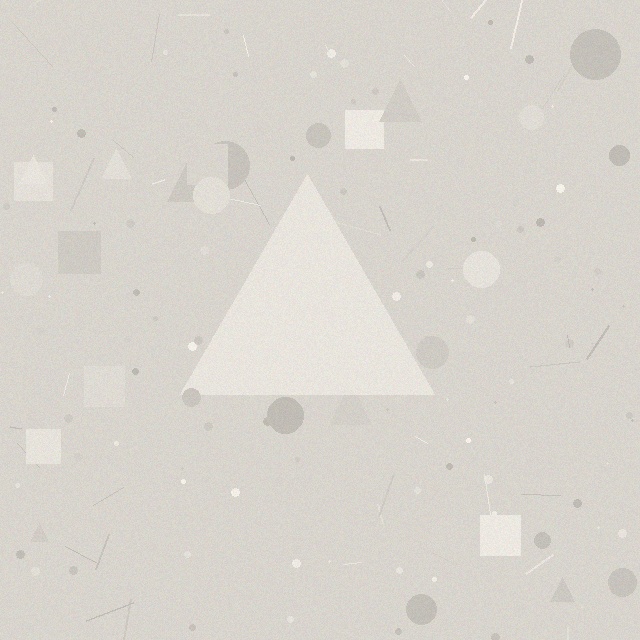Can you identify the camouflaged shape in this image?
The camouflaged shape is a triangle.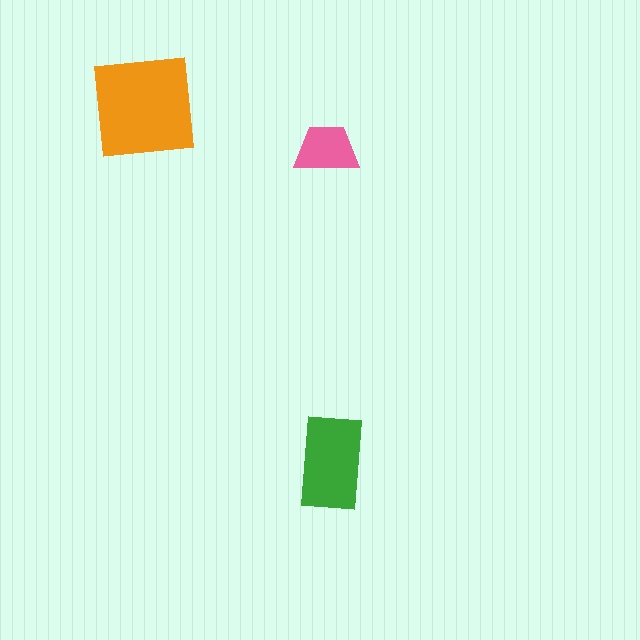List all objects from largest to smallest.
The orange square, the green rectangle, the pink trapezoid.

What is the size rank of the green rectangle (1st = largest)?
2nd.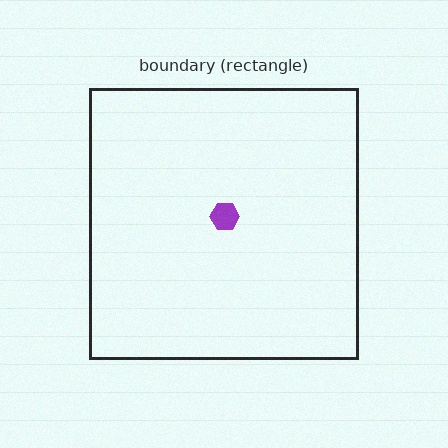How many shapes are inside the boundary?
1 inside, 0 outside.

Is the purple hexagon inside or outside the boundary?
Inside.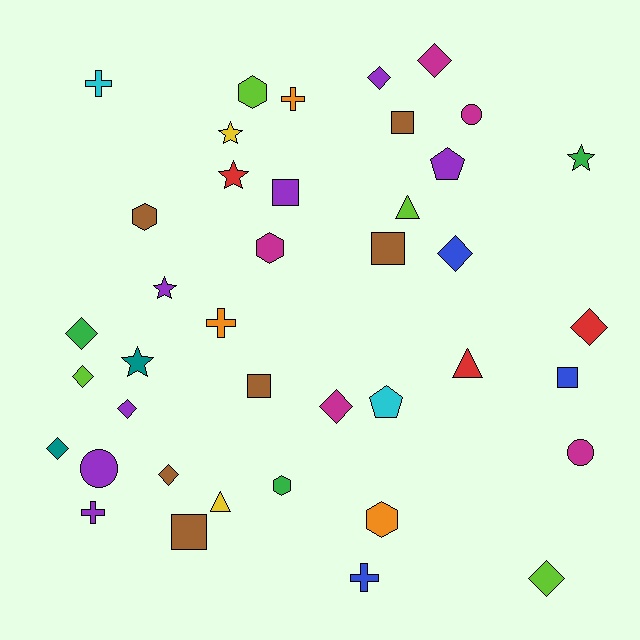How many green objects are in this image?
There are 3 green objects.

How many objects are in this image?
There are 40 objects.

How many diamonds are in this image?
There are 11 diamonds.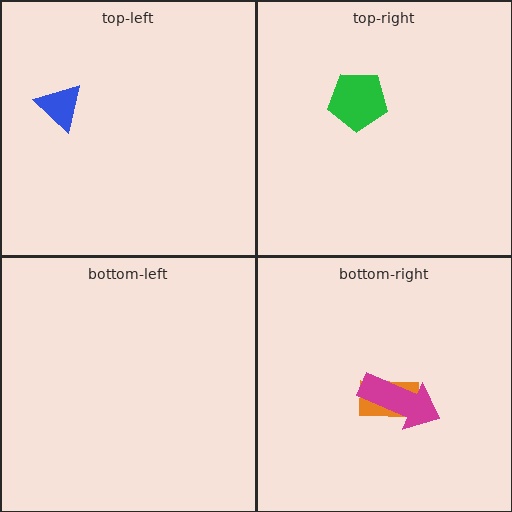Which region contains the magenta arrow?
The bottom-right region.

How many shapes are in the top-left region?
1.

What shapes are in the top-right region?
The green pentagon.